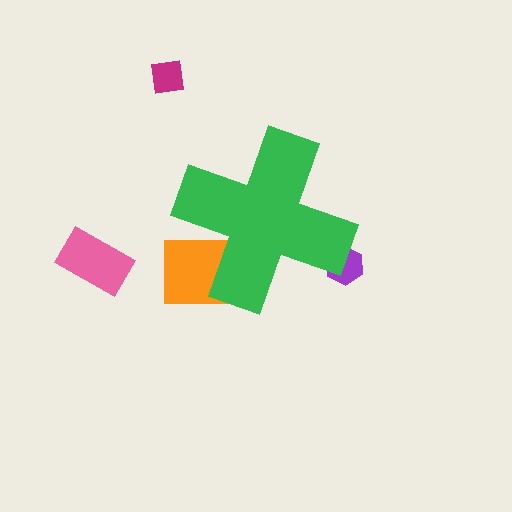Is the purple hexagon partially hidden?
Yes, the purple hexagon is partially hidden behind the green cross.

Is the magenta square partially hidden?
No, the magenta square is fully visible.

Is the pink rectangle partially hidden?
No, the pink rectangle is fully visible.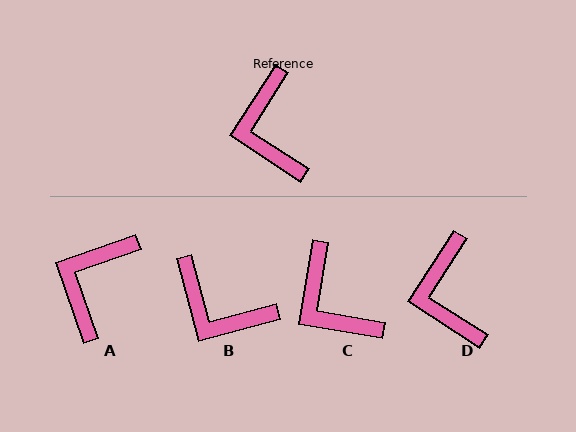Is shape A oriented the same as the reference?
No, it is off by about 38 degrees.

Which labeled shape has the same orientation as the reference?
D.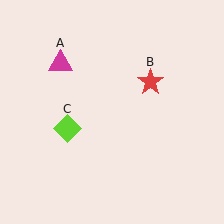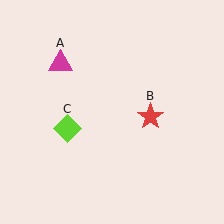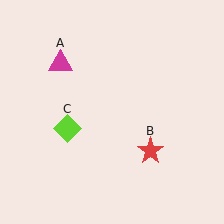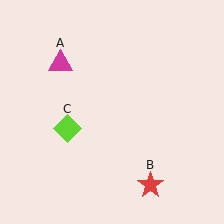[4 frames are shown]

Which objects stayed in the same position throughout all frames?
Magenta triangle (object A) and lime diamond (object C) remained stationary.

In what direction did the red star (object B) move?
The red star (object B) moved down.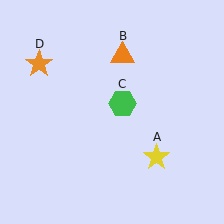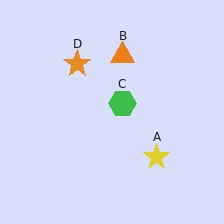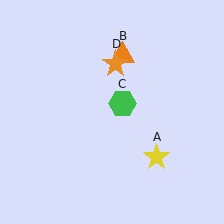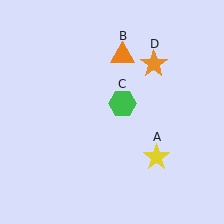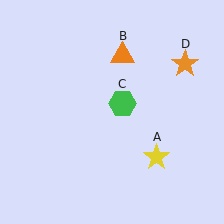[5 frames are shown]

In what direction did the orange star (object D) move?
The orange star (object D) moved right.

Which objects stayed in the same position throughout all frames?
Yellow star (object A) and orange triangle (object B) and green hexagon (object C) remained stationary.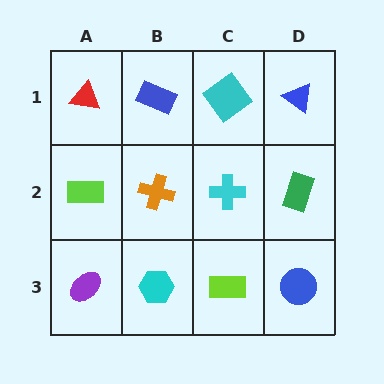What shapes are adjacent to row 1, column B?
An orange cross (row 2, column B), a red triangle (row 1, column A), a cyan diamond (row 1, column C).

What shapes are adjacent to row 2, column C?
A cyan diamond (row 1, column C), a lime rectangle (row 3, column C), an orange cross (row 2, column B), a green rectangle (row 2, column D).